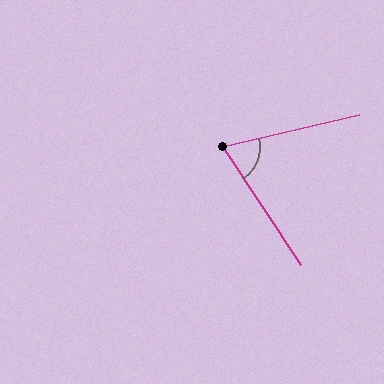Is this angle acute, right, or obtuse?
It is acute.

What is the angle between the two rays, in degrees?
Approximately 70 degrees.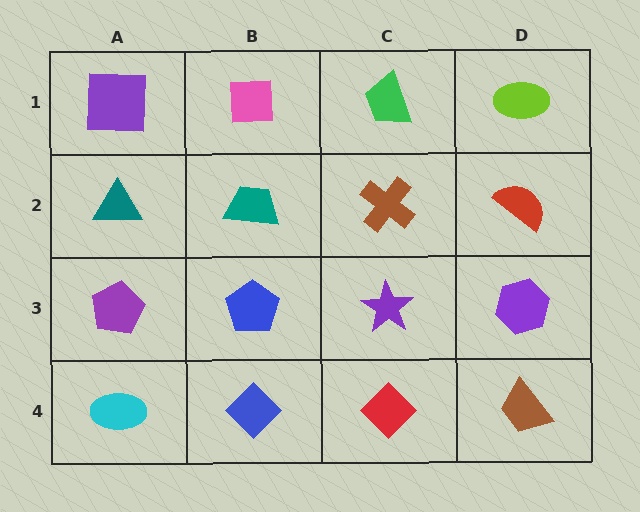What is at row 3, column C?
A purple star.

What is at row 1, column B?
A pink square.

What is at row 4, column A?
A cyan ellipse.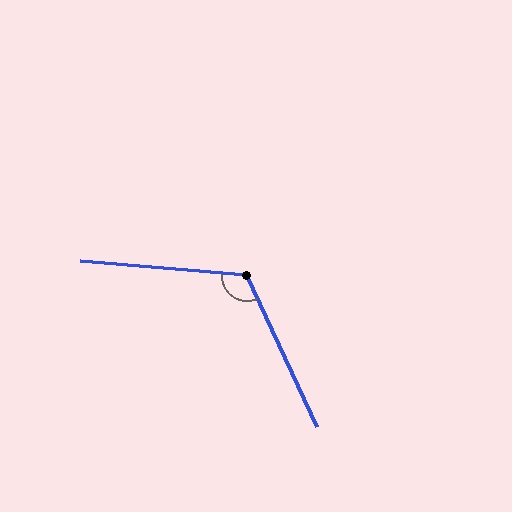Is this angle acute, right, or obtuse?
It is obtuse.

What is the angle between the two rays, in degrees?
Approximately 119 degrees.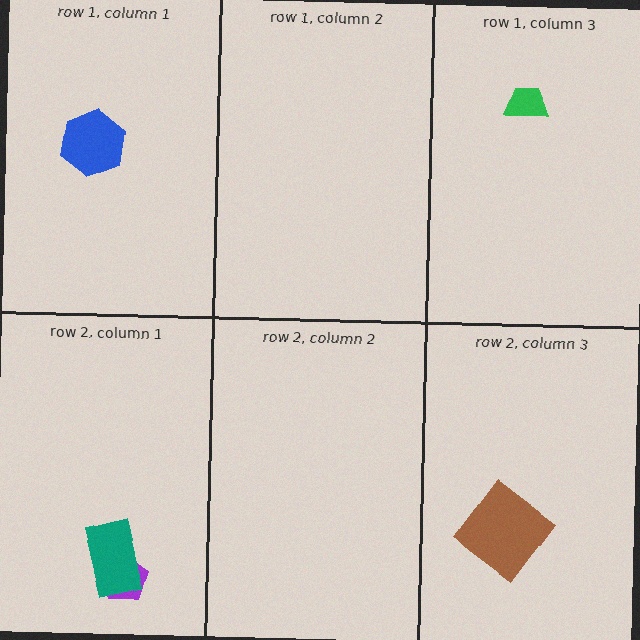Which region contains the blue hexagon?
The row 1, column 1 region.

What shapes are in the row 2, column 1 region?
The purple pentagon, the teal rectangle.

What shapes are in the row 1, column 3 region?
The green trapezoid.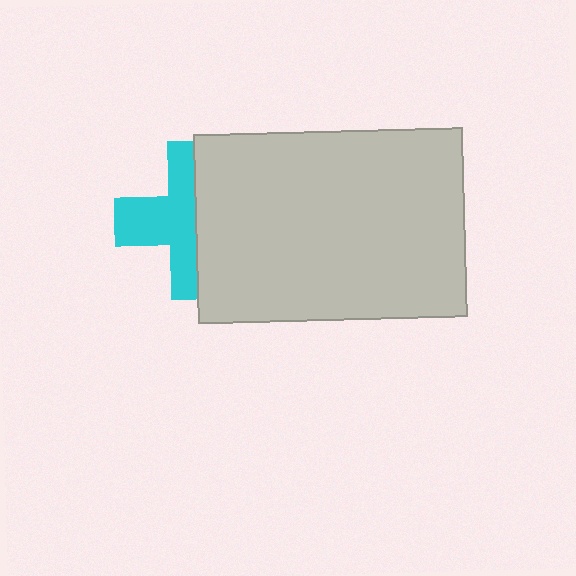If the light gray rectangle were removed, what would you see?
You would see the complete cyan cross.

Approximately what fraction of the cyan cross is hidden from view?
Roughly 48% of the cyan cross is hidden behind the light gray rectangle.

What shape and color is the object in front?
The object in front is a light gray rectangle.